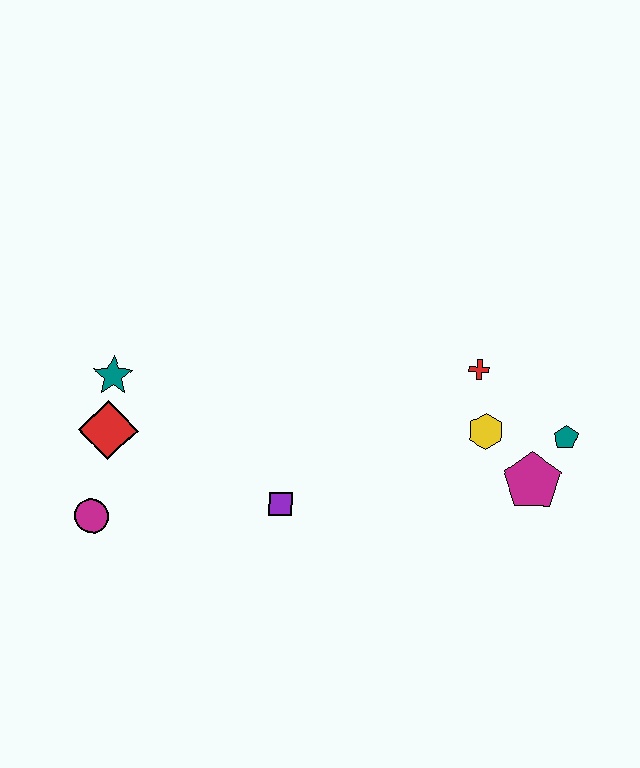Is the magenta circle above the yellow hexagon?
No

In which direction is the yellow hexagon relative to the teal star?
The yellow hexagon is to the right of the teal star.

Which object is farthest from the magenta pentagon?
The magenta circle is farthest from the magenta pentagon.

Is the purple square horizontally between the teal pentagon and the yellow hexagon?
No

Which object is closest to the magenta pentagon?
The teal pentagon is closest to the magenta pentagon.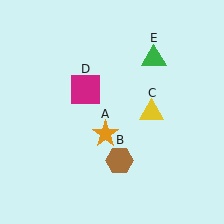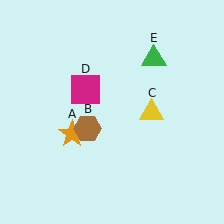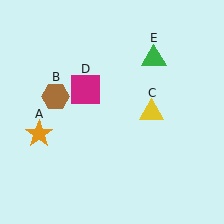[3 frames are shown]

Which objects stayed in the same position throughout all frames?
Yellow triangle (object C) and magenta square (object D) and green triangle (object E) remained stationary.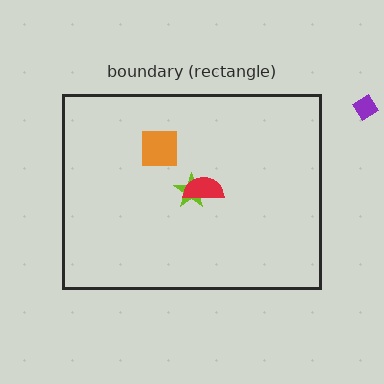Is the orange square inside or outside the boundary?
Inside.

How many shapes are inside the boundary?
3 inside, 1 outside.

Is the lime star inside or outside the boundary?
Inside.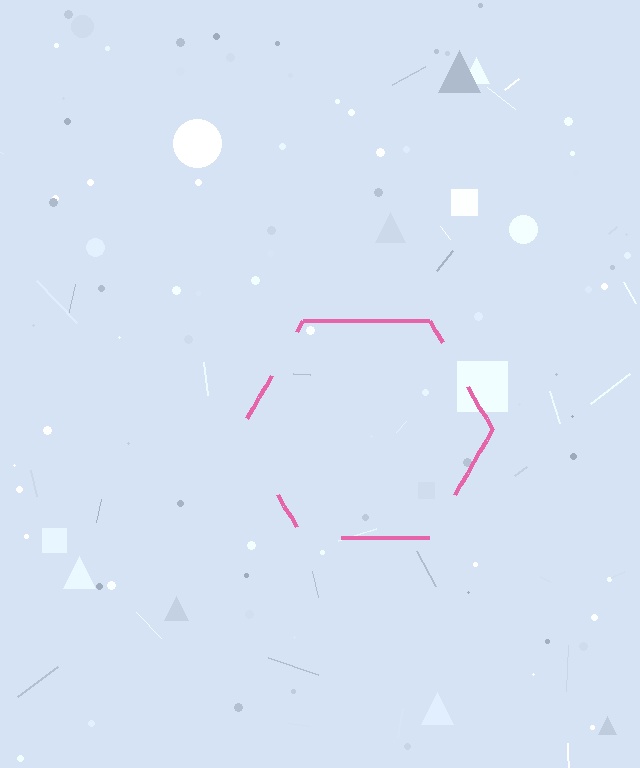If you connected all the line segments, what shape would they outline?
They would outline a hexagon.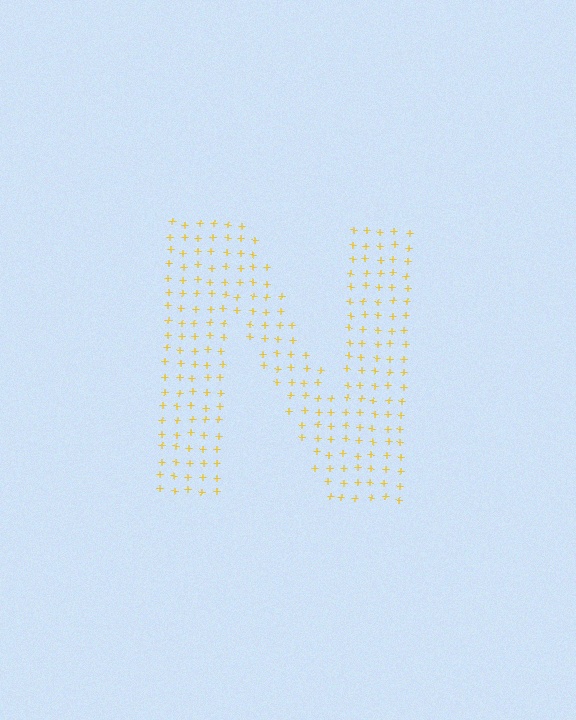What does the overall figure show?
The overall figure shows the letter N.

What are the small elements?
The small elements are plus signs.